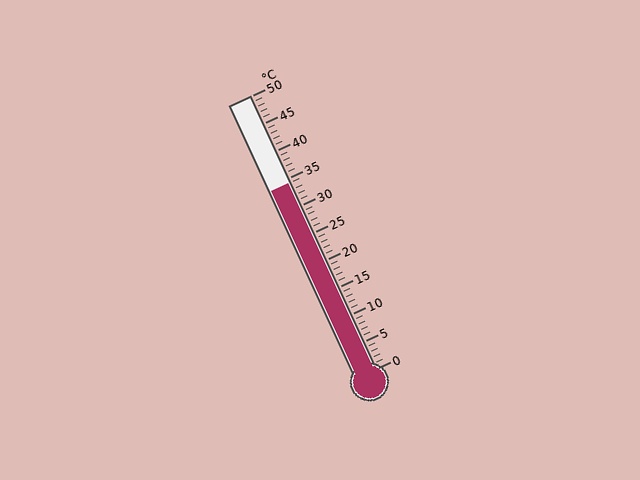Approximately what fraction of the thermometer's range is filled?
The thermometer is filled to approximately 70% of its range.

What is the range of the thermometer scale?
The thermometer scale ranges from 0°C to 50°C.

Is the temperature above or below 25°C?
The temperature is above 25°C.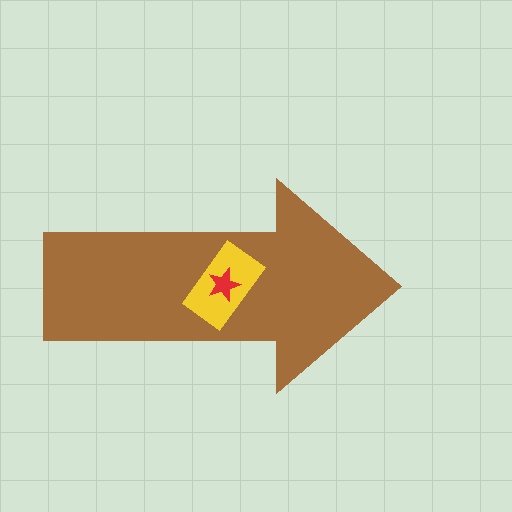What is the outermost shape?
The brown arrow.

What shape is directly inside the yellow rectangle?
The red star.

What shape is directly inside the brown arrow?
The yellow rectangle.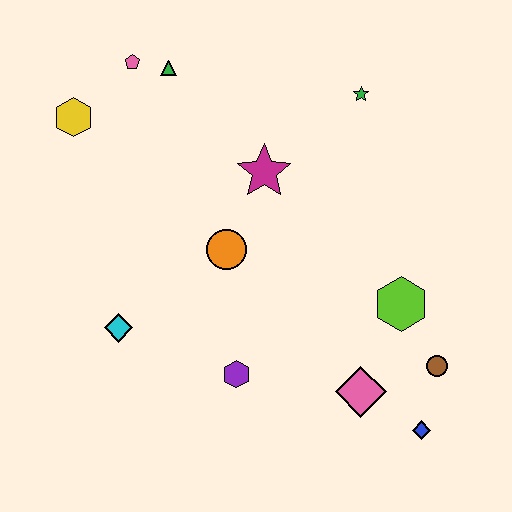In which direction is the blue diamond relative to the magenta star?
The blue diamond is below the magenta star.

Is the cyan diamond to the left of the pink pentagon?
Yes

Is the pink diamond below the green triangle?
Yes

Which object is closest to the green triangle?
The pink pentagon is closest to the green triangle.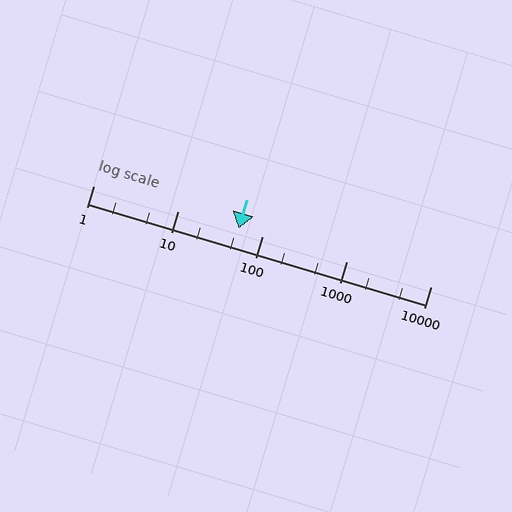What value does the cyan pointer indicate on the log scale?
The pointer indicates approximately 52.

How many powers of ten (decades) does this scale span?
The scale spans 4 decades, from 1 to 10000.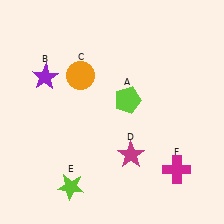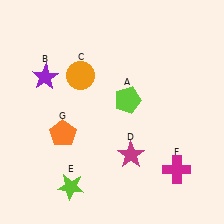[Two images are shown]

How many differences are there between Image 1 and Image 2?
There is 1 difference between the two images.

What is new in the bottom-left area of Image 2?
An orange pentagon (G) was added in the bottom-left area of Image 2.